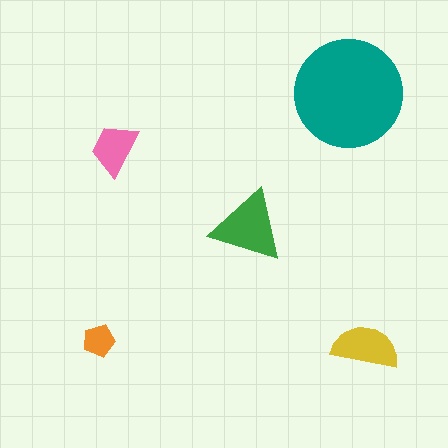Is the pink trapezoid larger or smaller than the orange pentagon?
Larger.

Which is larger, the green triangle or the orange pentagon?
The green triangle.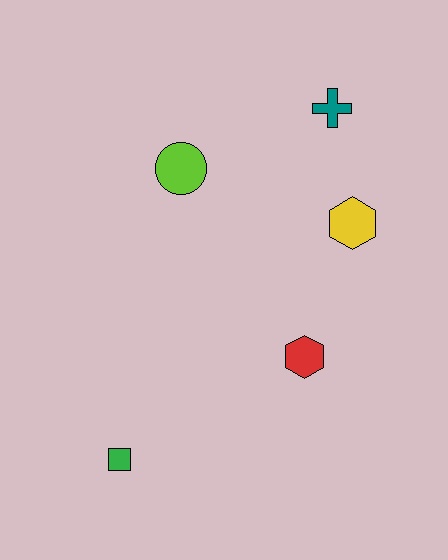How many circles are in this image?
There is 1 circle.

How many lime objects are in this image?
There is 1 lime object.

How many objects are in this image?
There are 5 objects.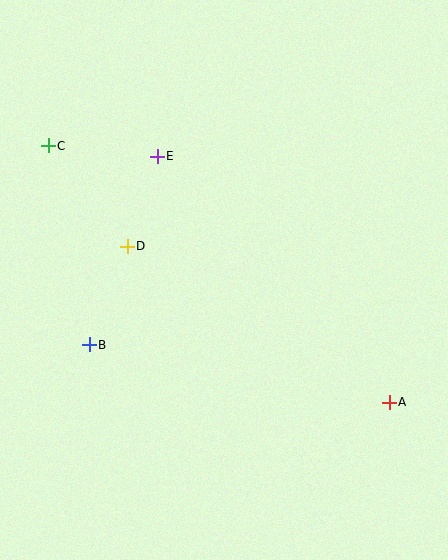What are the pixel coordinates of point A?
Point A is at (389, 402).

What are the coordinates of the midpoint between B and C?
The midpoint between B and C is at (69, 245).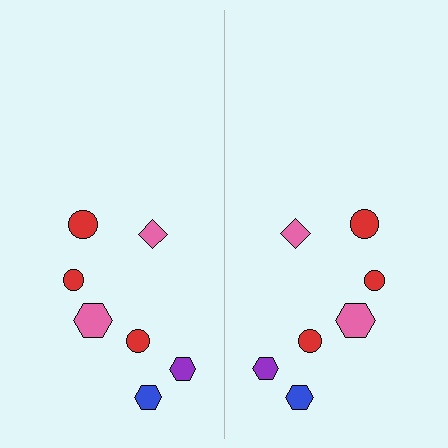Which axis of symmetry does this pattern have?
The pattern has a vertical axis of symmetry running through the center of the image.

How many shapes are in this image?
There are 14 shapes in this image.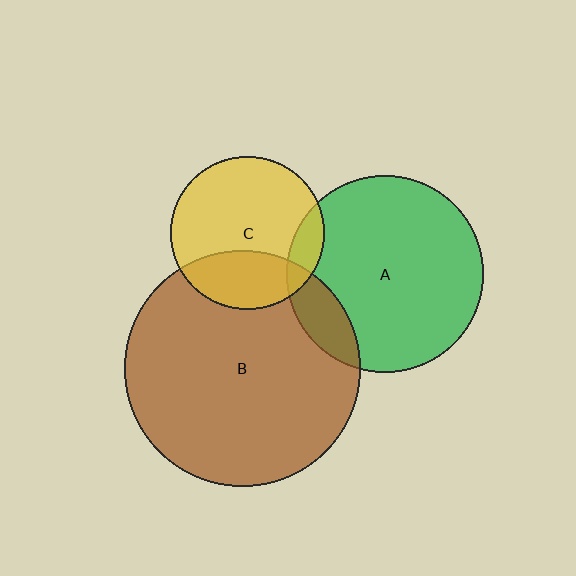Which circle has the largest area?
Circle B (brown).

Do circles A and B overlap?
Yes.